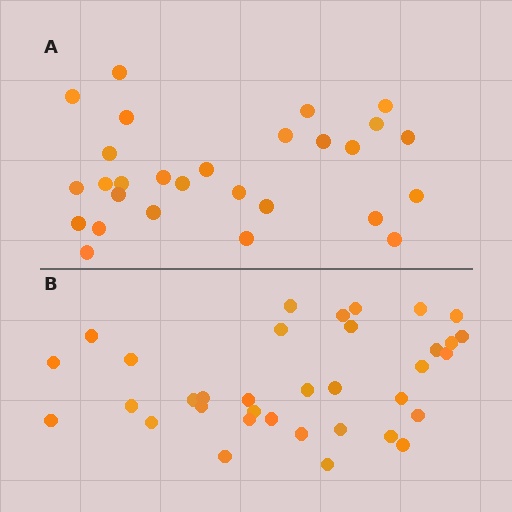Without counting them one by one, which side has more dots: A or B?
Region B (the bottom region) has more dots.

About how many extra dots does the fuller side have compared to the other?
Region B has roughly 8 or so more dots than region A.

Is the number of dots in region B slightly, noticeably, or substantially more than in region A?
Region B has noticeably more, but not dramatically so. The ratio is roughly 1.2 to 1.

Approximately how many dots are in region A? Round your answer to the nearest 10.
About 30 dots. (The exact count is 28, which rounds to 30.)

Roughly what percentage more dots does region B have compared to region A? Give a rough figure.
About 25% more.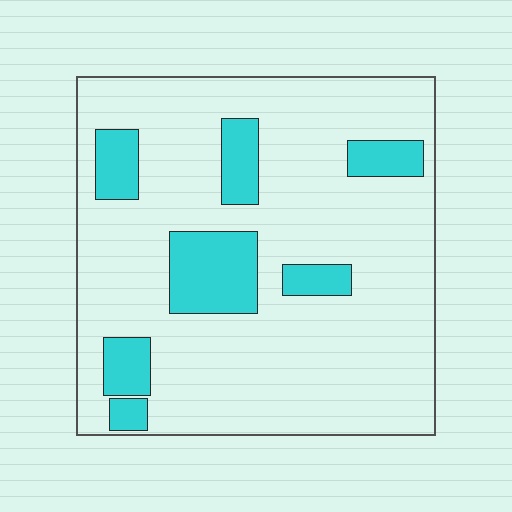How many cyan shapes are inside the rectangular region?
7.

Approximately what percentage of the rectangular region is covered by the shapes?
Approximately 20%.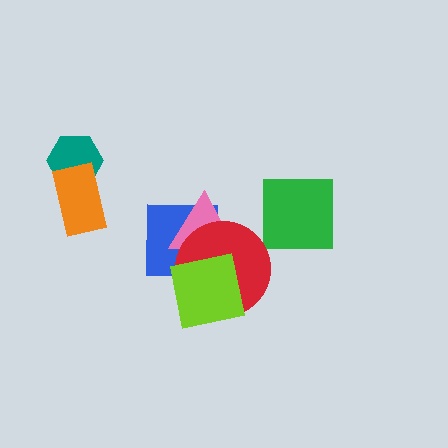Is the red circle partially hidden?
Yes, it is partially covered by another shape.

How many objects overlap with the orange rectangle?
1 object overlaps with the orange rectangle.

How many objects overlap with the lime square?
3 objects overlap with the lime square.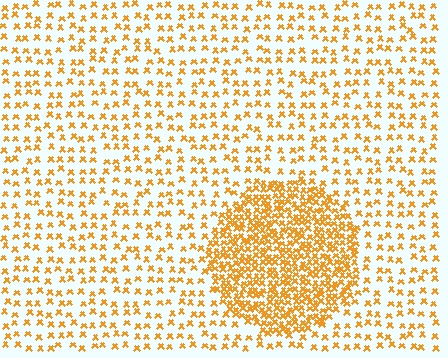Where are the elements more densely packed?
The elements are more densely packed inside the circle boundary.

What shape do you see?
I see a circle.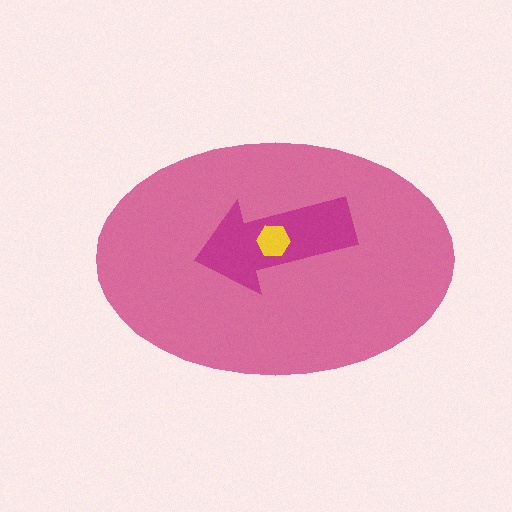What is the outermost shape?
The pink ellipse.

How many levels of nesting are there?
3.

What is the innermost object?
The yellow hexagon.